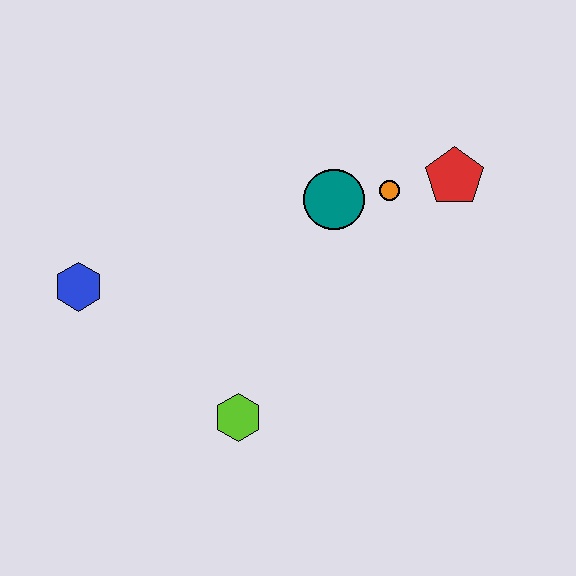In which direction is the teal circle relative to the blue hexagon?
The teal circle is to the right of the blue hexagon.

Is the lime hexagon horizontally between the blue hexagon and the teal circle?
Yes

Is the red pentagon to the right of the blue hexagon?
Yes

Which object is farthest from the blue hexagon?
The red pentagon is farthest from the blue hexagon.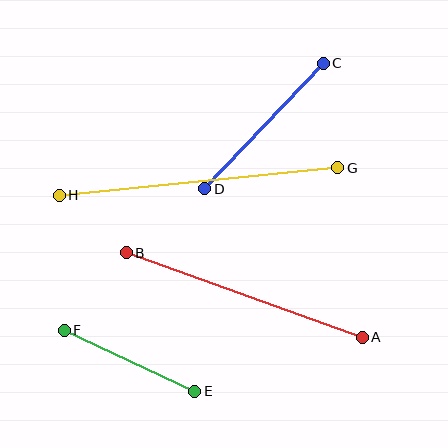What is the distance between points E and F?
The distance is approximately 144 pixels.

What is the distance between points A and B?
The distance is approximately 251 pixels.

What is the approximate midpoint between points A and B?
The midpoint is at approximately (244, 295) pixels.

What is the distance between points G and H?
The distance is approximately 280 pixels.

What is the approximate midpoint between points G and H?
The midpoint is at approximately (198, 181) pixels.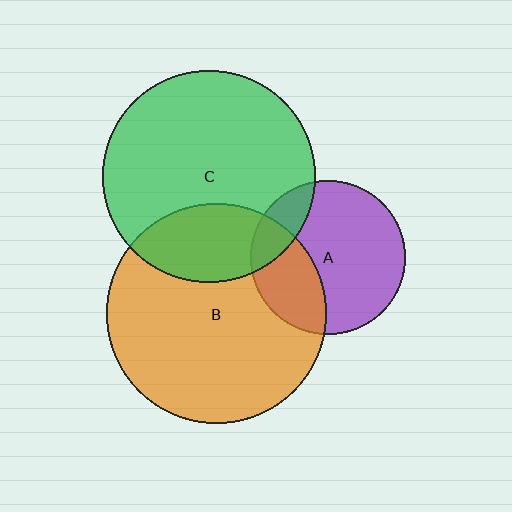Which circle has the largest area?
Circle B (orange).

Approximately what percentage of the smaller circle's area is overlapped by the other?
Approximately 25%.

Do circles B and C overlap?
Yes.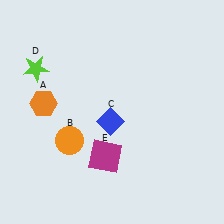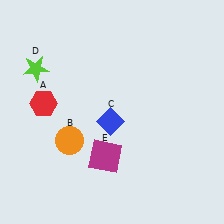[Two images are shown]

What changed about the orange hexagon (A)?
In Image 1, A is orange. In Image 2, it changed to red.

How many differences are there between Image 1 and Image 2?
There is 1 difference between the two images.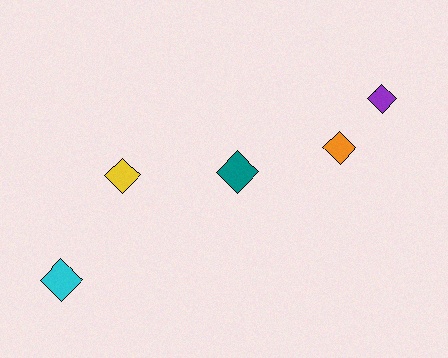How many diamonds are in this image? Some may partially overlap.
There are 5 diamonds.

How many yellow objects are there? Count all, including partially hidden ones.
There is 1 yellow object.